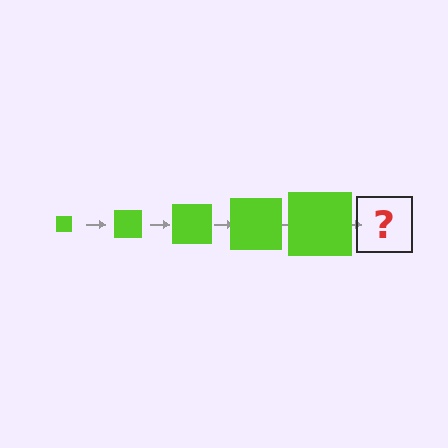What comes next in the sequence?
The next element should be a lime square, larger than the previous one.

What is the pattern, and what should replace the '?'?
The pattern is that the square gets progressively larger each step. The '?' should be a lime square, larger than the previous one.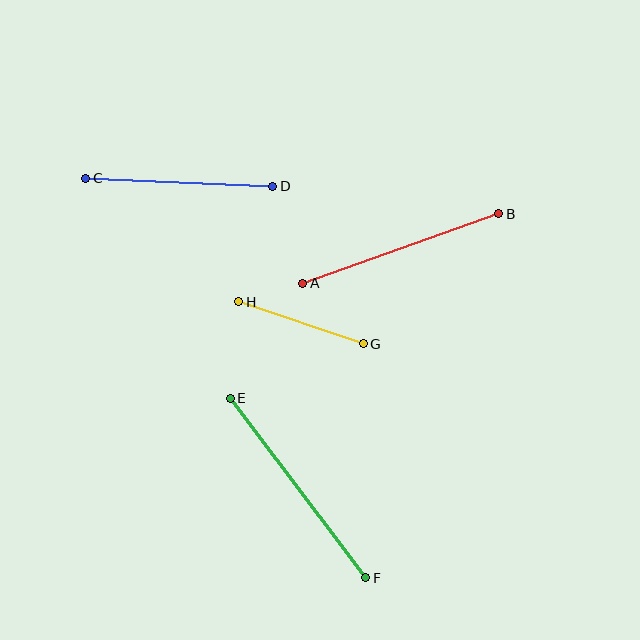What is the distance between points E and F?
The distance is approximately 225 pixels.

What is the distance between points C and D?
The distance is approximately 187 pixels.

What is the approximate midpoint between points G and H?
The midpoint is at approximately (301, 323) pixels.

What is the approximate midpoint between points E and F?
The midpoint is at approximately (298, 488) pixels.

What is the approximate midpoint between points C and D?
The midpoint is at approximately (179, 182) pixels.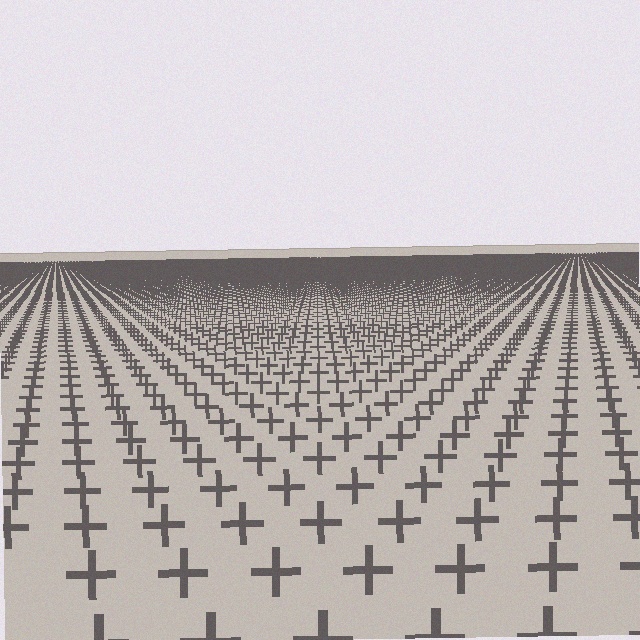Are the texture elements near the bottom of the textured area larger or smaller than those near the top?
Larger. Near the bottom, elements are closer to the viewer and appear at a bigger on-screen size.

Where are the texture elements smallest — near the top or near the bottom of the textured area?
Near the top.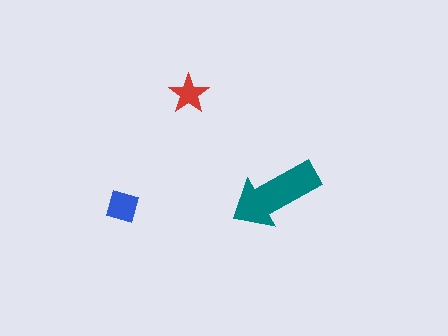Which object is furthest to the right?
The teal arrow is rightmost.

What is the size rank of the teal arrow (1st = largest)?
1st.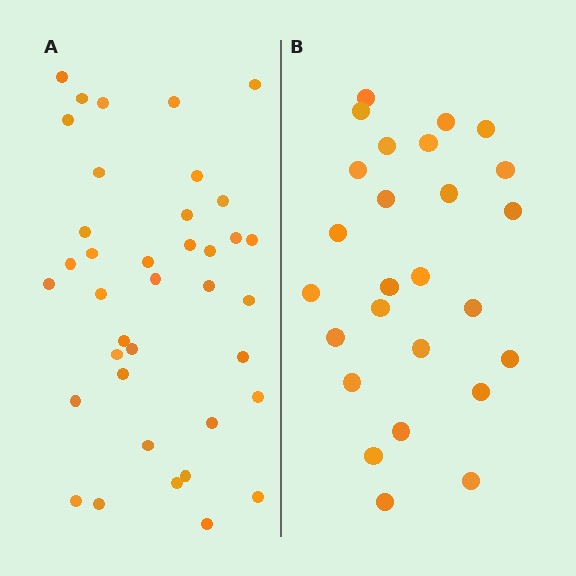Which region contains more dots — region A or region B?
Region A (the left region) has more dots.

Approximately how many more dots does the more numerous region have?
Region A has roughly 12 or so more dots than region B.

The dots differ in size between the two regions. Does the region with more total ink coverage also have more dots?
No. Region B has more total ink coverage because its dots are larger, but region A actually contains more individual dots. Total area can be misleading — the number of items is what matters here.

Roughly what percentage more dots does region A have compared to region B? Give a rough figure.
About 45% more.